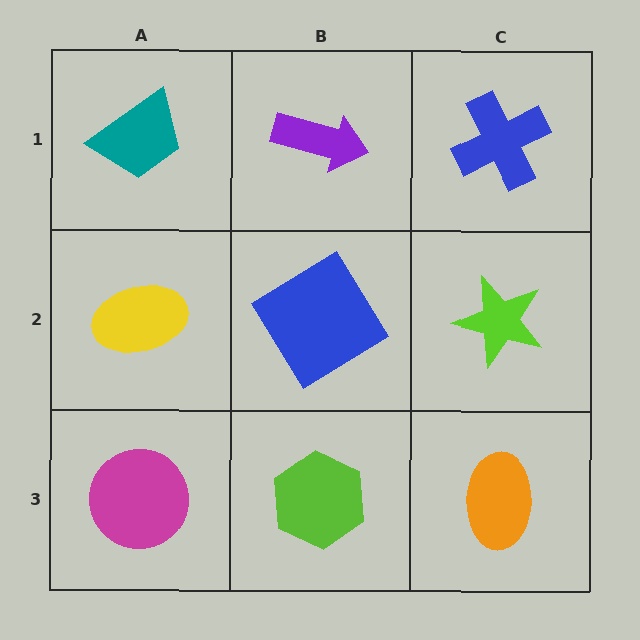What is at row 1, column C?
A blue cross.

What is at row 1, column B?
A purple arrow.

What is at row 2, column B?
A blue diamond.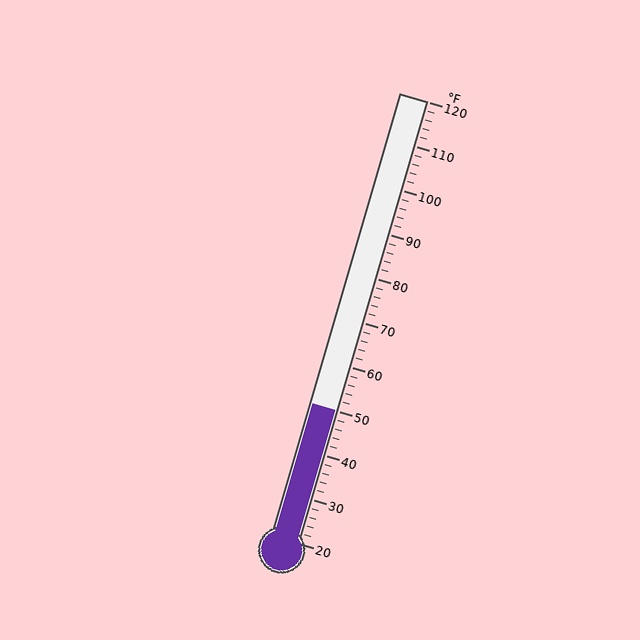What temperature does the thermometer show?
The thermometer shows approximately 50°F.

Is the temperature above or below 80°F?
The temperature is below 80°F.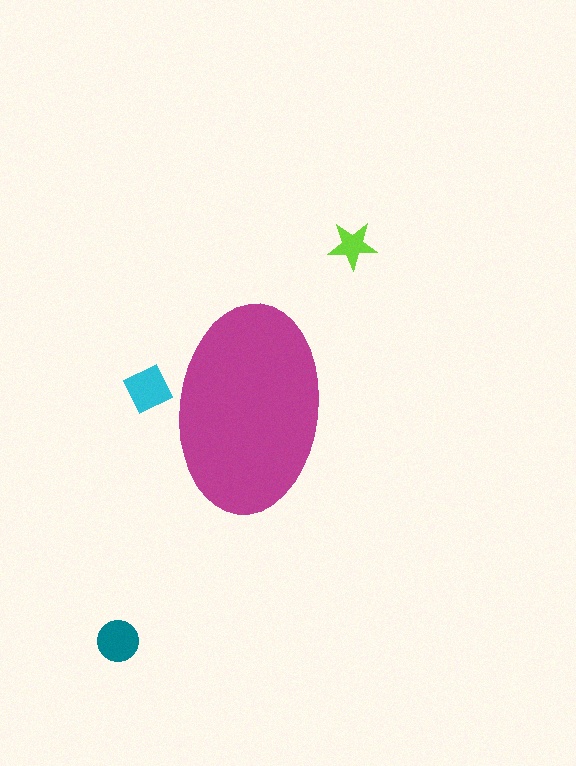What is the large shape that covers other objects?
A magenta ellipse.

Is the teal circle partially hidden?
No, the teal circle is fully visible.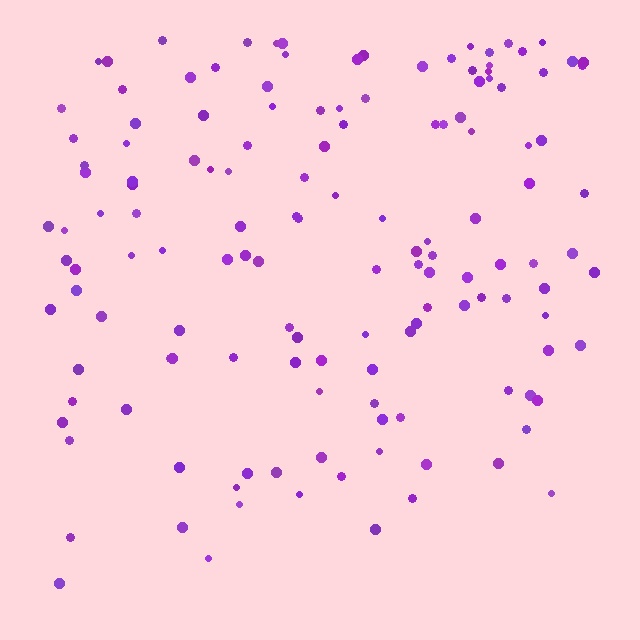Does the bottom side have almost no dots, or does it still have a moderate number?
Still a moderate number, just noticeably fewer than the top.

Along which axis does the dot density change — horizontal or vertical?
Vertical.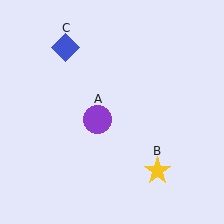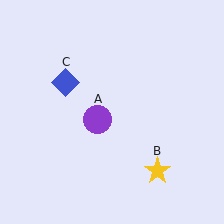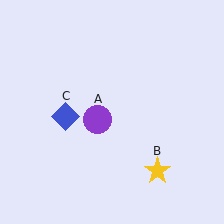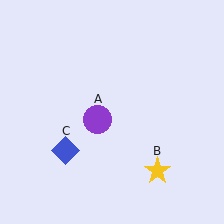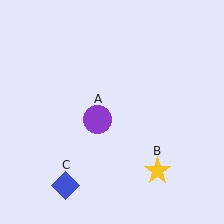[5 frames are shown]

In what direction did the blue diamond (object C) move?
The blue diamond (object C) moved down.